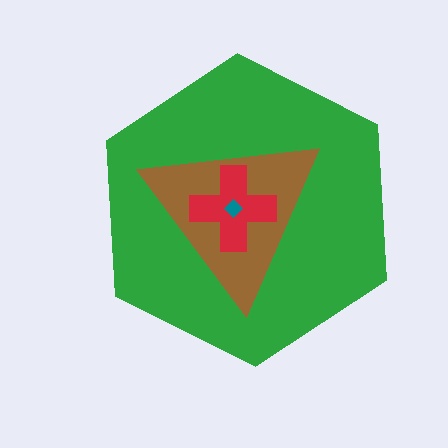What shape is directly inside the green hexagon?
The brown triangle.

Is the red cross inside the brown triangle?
Yes.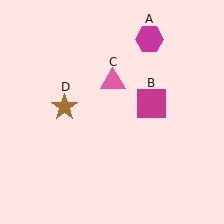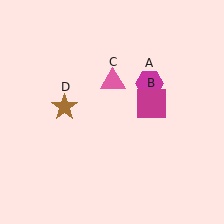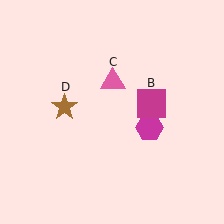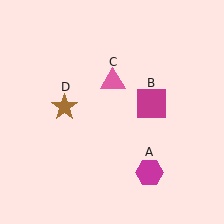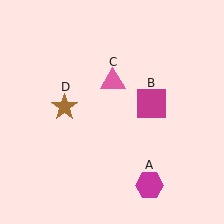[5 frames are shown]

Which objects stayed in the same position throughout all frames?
Magenta square (object B) and pink triangle (object C) and brown star (object D) remained stationary.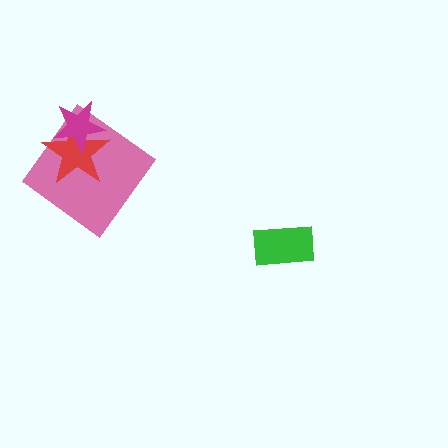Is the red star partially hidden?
Yes, it is partially covered by another shape.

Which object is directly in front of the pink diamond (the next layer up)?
The red star is directly in front of the pink diamond.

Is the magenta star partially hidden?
No, no other shape covers it.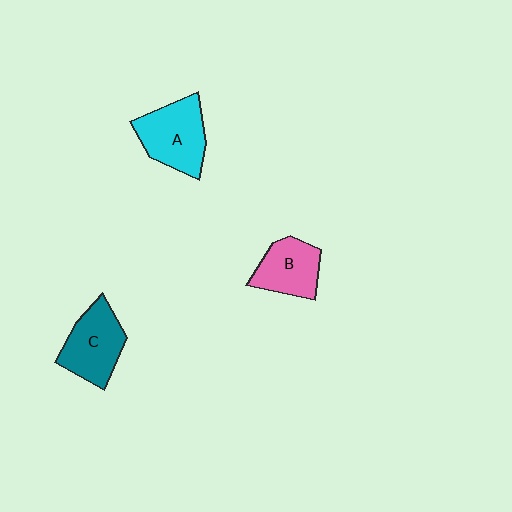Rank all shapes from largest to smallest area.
From largest to smallest: A (cyan), C (teal), B (pink).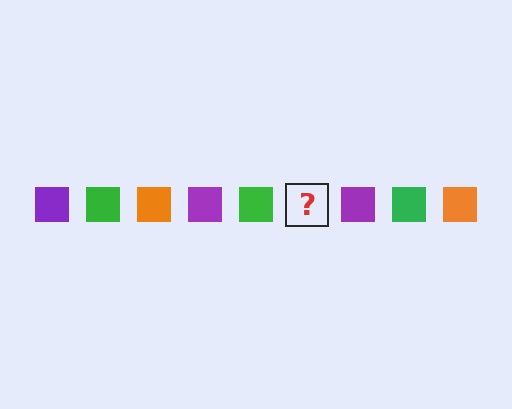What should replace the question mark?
The question mark should be replaced with an orange square.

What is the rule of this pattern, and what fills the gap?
The rule is that the pattern cycles through purple, green, orange squares. The gap should be filled with an orange square.